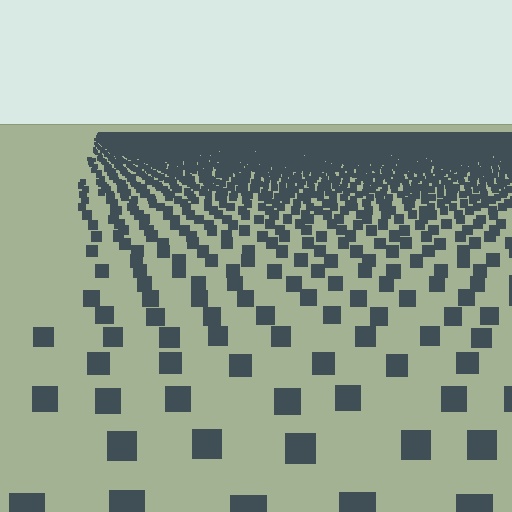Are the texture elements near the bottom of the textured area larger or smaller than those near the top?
Larger. Near the bottom, elements are closer to the viewer and appear at a bigger on-screen size.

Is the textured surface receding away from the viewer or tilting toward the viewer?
The surface is receding away from the viewer. Texture elements get smaller and denser toward the top.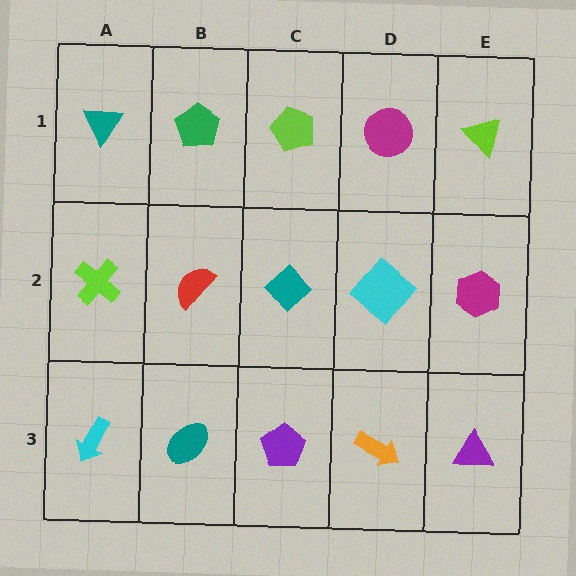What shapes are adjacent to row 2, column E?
A lime triangle (row 1, column E), a purple triangle (row 3, column E), a cyan diamond (row 2, column D).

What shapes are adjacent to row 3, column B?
A red semicircle (row 2, column B), a cyan arrow (row 3, column A), a purple pentagon (row 3, column C).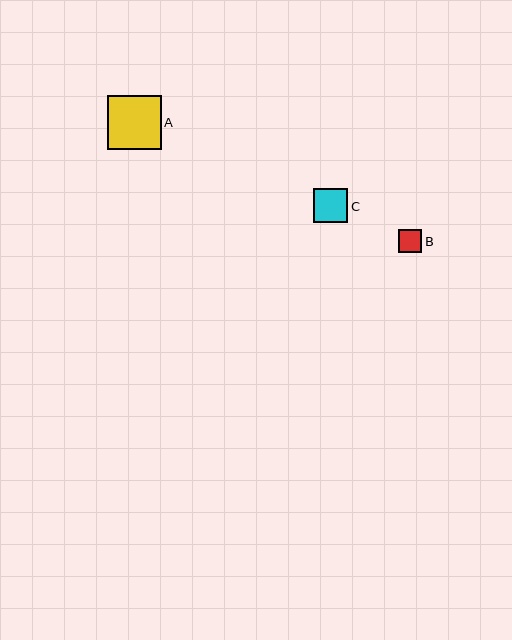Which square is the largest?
Square A is the largest with a size of approximately 54 pixels.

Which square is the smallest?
Square B is the smallest with a size of approximately 23 pixels.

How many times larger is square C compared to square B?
Square C is approximately 1.5 times the size of square B.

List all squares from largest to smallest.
From largest to smallest: A, C, B.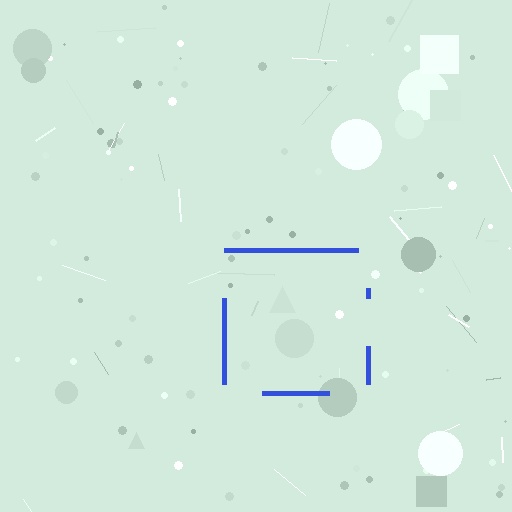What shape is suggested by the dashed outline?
The dashed outline suggests a square.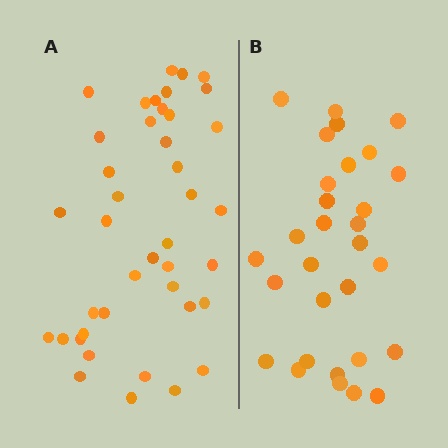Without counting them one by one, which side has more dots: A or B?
Region A (the left region) has more dots.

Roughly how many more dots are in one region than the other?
Region A has roughly 12 or so more dots than region B.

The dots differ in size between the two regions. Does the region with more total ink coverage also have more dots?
No. Region B has more total ink coverage because its dots are larger, but region A actually contains more individual dots. Total area can be misleading — the number of items is what matters here.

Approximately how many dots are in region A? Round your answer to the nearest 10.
About 40 dots. (The exact count is 41, which rounds to 40.)